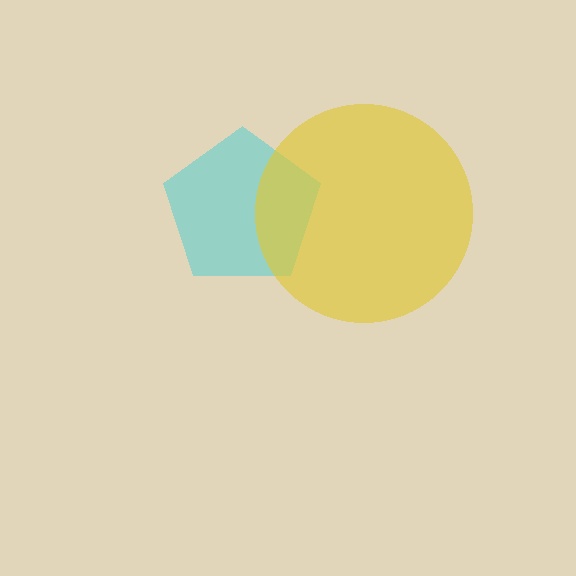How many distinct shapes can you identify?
There are 2 distinct shapes: a cyan pentagon, a yellow circle.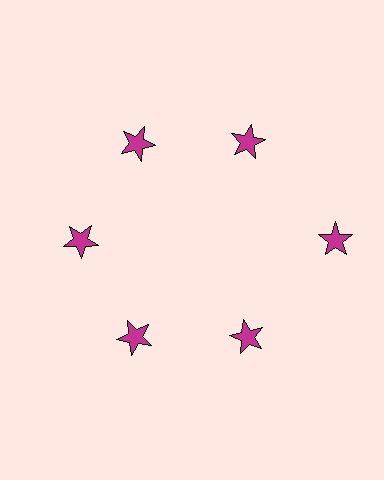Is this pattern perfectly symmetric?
No. The 6 magenta stars are arranged in a ring, but one element near the 3 o'clock position is pushed outward from the center, breaking the 6-fold rotational symmetry.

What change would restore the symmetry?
The symmetry would be restored by moving it inward, back onto the ring so that all 6 stars sit at equal angles and equal distance from the center.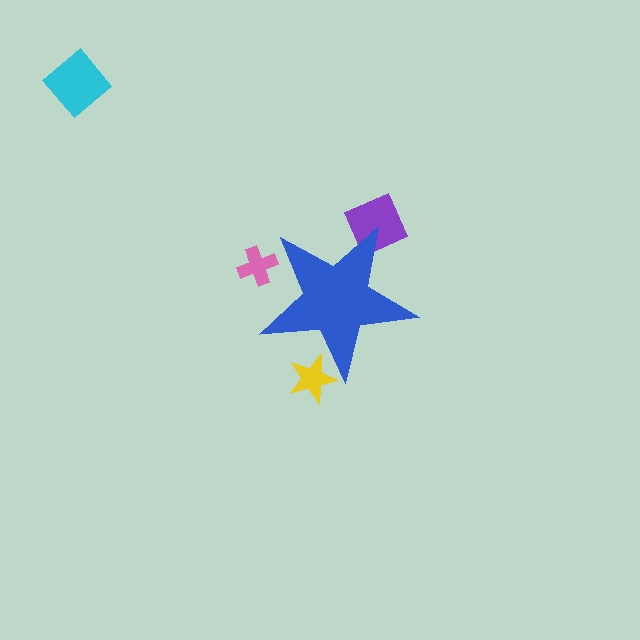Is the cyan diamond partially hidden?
No, the cyan diamond is fully visible.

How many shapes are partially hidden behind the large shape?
3 shapes are partially hidden.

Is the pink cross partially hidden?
Yes, the pink cross is partially hidden behind the blue star.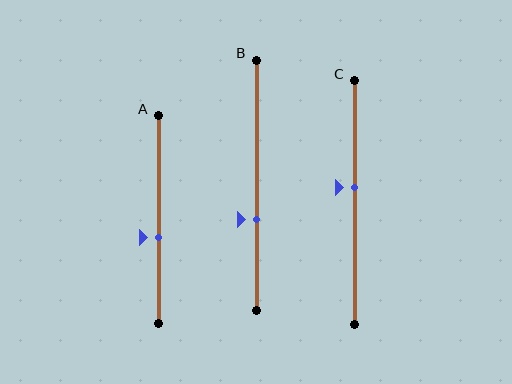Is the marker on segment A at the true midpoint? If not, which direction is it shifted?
No, the marker on segment A is shifted downward by about 9% of the segment length.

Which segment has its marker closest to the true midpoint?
Segment C has its marker closest to the true midpoint.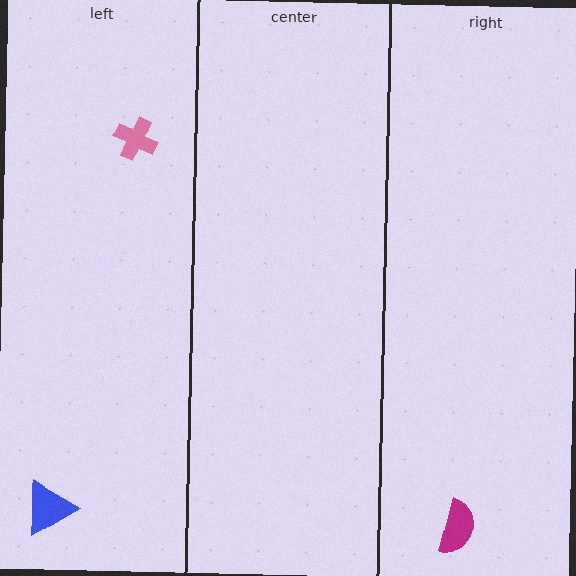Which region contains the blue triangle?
The left region.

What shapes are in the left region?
The blue triangle, the pink cross.